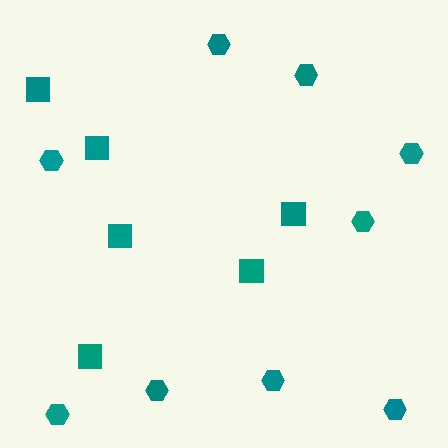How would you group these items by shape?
There are 2 groups: one group of hexagons (9) and one group of squares (6).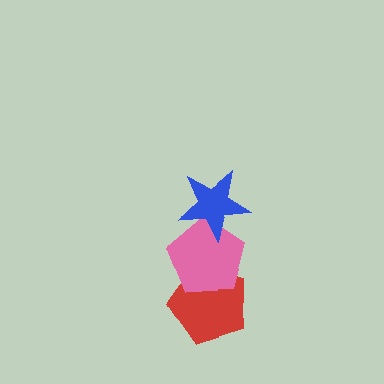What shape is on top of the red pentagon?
The pink pentagon is on top of the red pentagon.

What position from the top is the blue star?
The blue star is 1st from the top.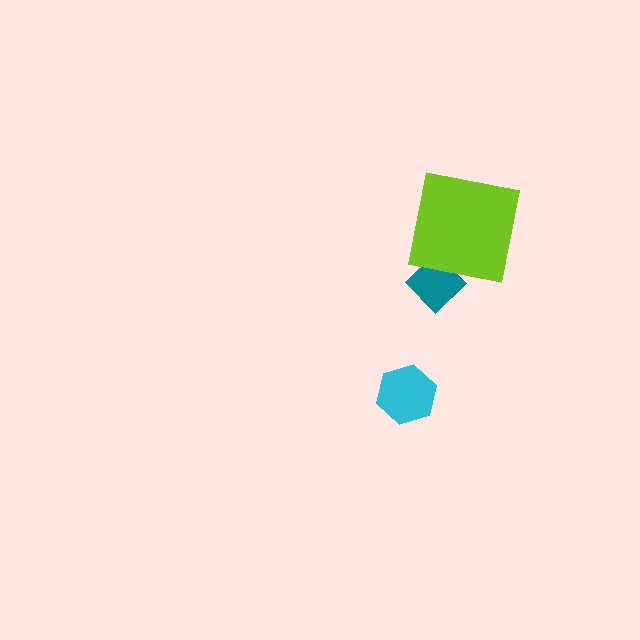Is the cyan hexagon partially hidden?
No, no other shape covers it.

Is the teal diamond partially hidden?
Yes, it is partially covered by another shape.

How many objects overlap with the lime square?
1 object overlaps with the lime square.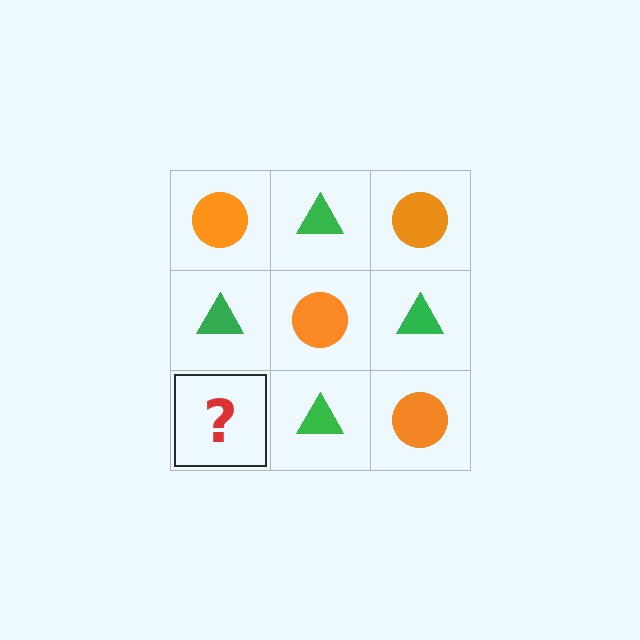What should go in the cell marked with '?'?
The missing cell should contain an orange circle.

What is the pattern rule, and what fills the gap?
The rule is that it alternates orange circle and green triangle in a checkerboard pattern. The gap should be filled with an orange circle.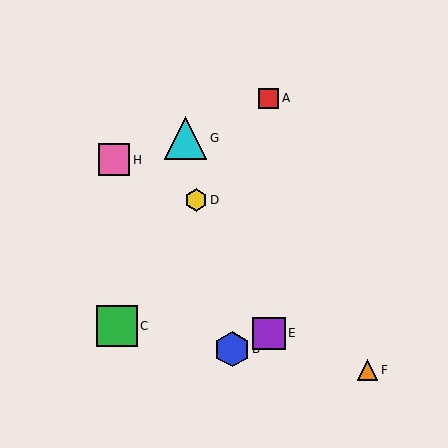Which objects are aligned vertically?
Objects A, E are aligned vertically.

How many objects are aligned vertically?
2 objects (A, E) are aligned vertically.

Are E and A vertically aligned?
Yes, both are at x≈269.